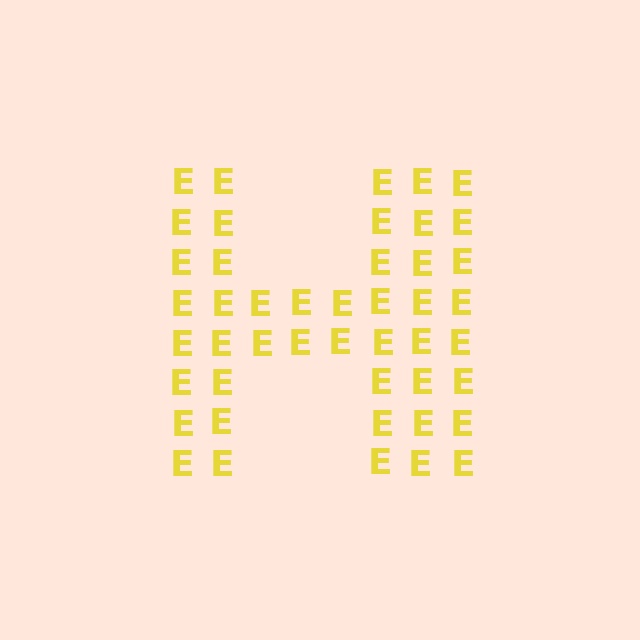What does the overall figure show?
The overall figure shows the letter H.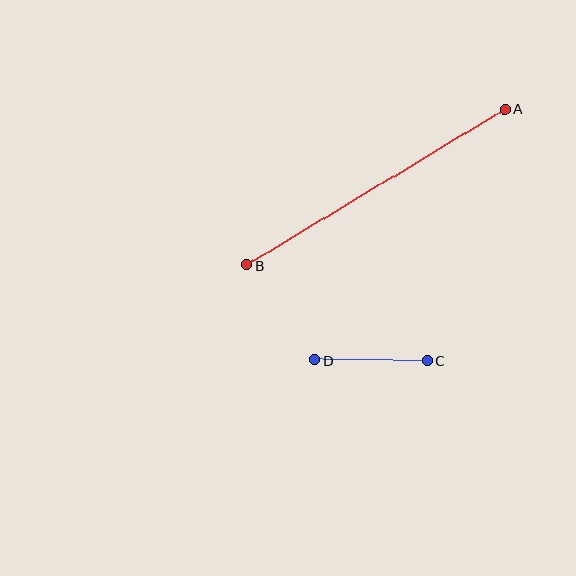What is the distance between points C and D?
The distance is approximately 113 pixels.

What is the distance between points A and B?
The distance is approximately 301 pixels.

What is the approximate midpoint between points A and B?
The midpoint is at approximately (376, 187) pixels.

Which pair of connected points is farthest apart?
Points A and B are farthest apart.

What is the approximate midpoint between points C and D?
The midpoint is at approximately (371, 360) pixels.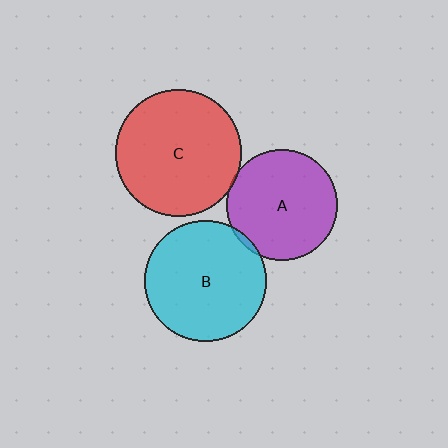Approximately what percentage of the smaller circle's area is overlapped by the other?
Approximately 5%.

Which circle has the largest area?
Circle C (red).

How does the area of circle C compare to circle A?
Approximately 1.3 times.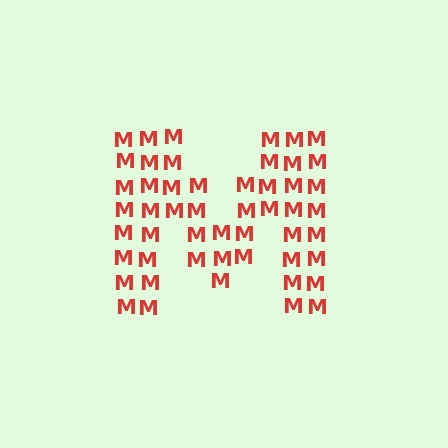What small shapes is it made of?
It is made of small letter M's.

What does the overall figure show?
The overall figure shows the letter M.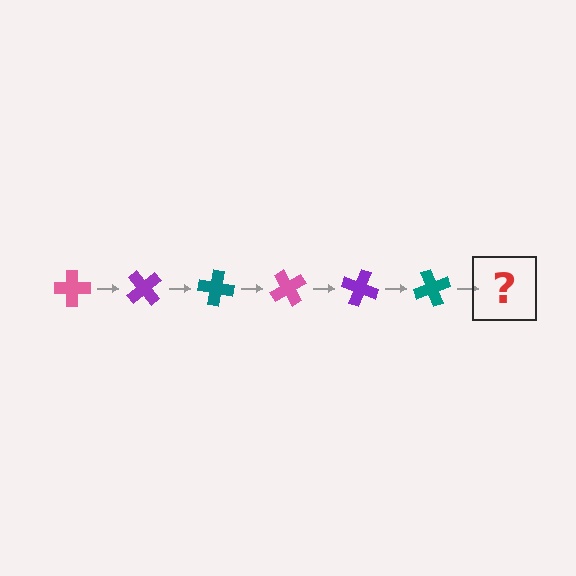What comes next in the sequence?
The next element should be a pink cross, rotated 300 degrees from the start.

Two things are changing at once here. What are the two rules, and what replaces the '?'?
The two rules are that it rotates 50 degrees each step and the color cycles through pink, purple, and teal. The '?' should be a pink cross, rotated 300 degrees from the start.